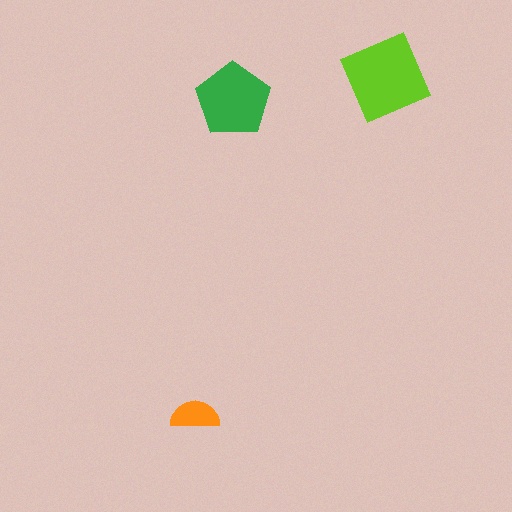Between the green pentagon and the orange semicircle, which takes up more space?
The green pentagon.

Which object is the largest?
The lime diamond.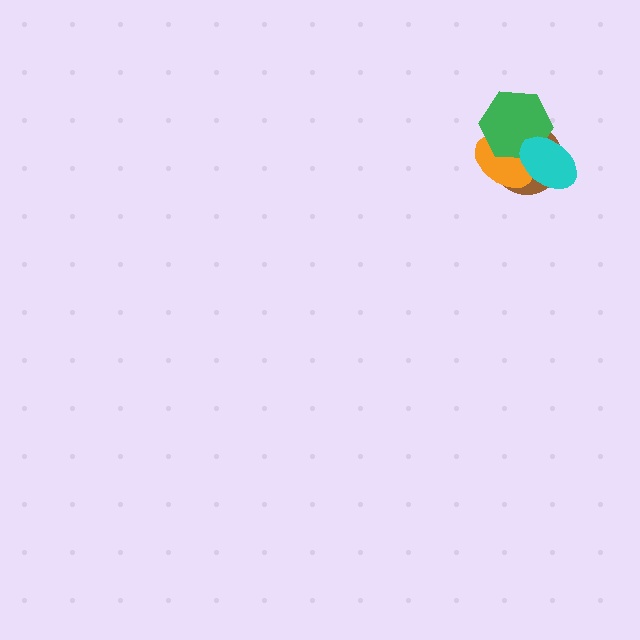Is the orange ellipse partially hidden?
Yes, it is partially covered by another shape.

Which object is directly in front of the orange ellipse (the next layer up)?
The green hexagon is directly in front of the orange ellipse.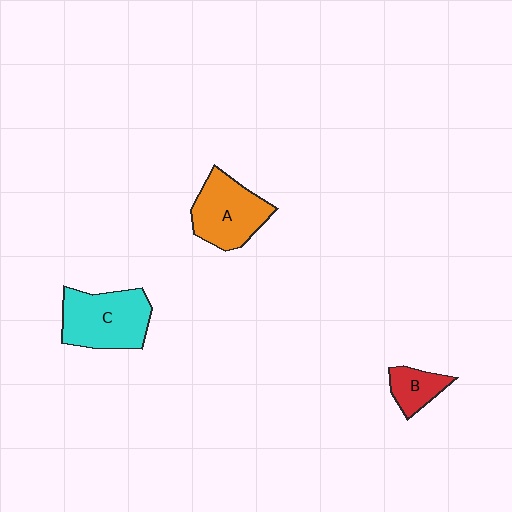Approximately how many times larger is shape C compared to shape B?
Approximately 2.4 times.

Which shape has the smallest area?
Shape B (red).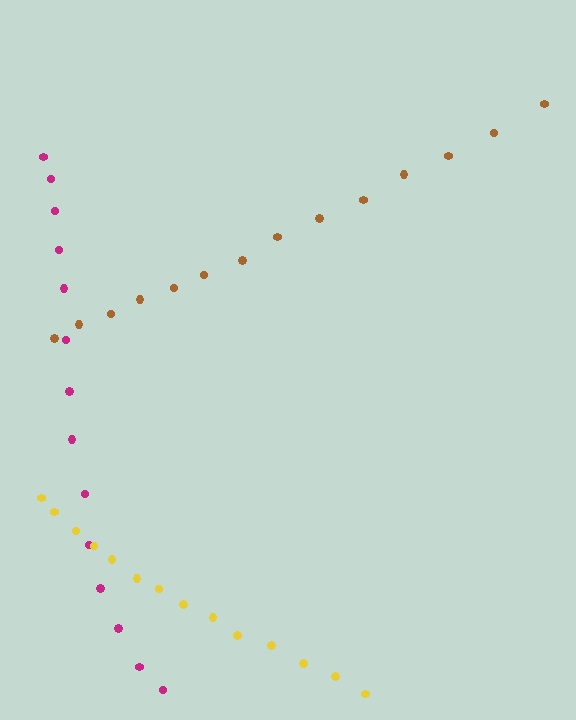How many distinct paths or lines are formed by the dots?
There are 3 distinct paths.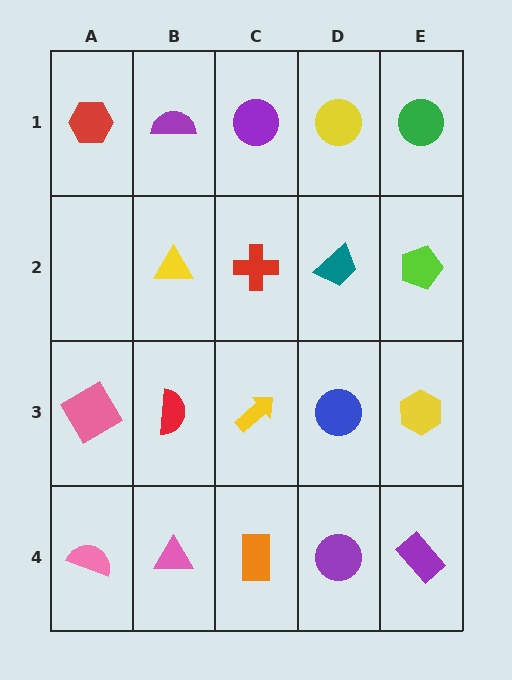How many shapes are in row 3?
5 shapes.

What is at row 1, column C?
A purple circle.